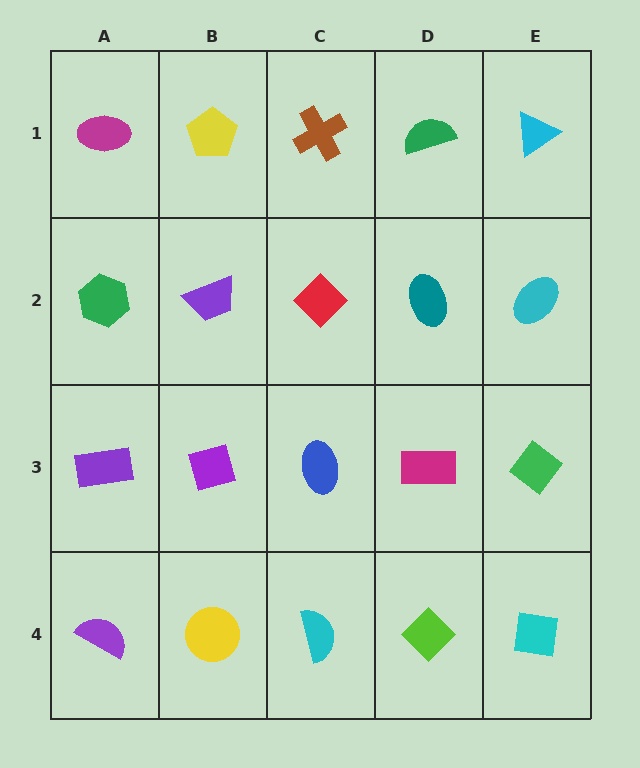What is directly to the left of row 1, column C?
A yellow pentagon.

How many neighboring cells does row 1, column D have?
3.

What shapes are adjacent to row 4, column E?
A green diamond (row 3, column E), a lime diamond (row 4, column D).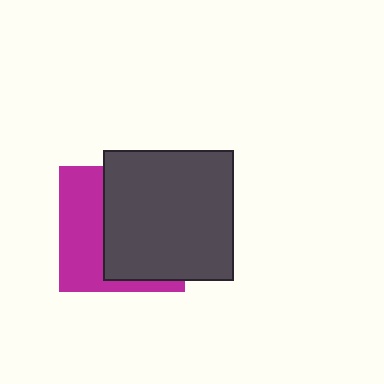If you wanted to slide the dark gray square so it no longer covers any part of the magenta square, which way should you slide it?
Slide it right — that is the most direct way to separate the two shapes.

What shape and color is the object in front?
The object in front is a dark gray square.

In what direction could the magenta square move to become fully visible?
The magenta square could move left. That would shift it out from behind the dark gray square entirely.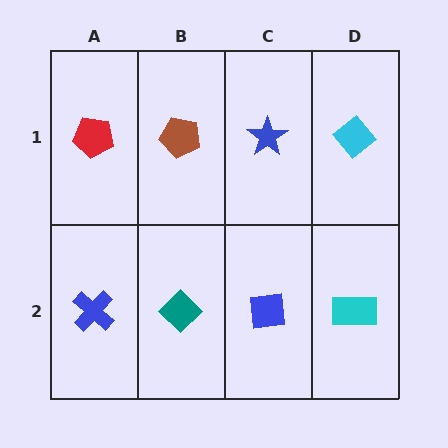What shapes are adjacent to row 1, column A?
A blue cross (row 2, column A), a brown pentagon (row 1, column B).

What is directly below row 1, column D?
A cyan rectangle.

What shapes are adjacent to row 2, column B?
A brown pentagon (row 1, column B), a blue cross (row 2, column A), a blue square (row 2, column C).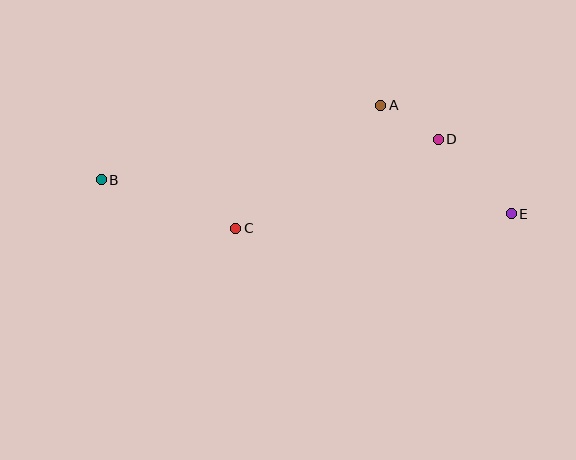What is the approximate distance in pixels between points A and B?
The distance between A and B is approximately 289 pixels.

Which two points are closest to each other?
Points A and D are closest to each other.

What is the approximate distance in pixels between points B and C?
The distance between B and C is approximately 143 pixels.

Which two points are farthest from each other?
Points B and E are farthest from each other.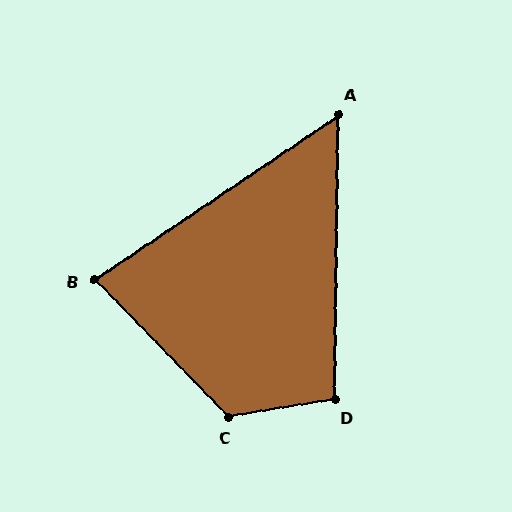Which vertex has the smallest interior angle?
A, at approximately 55 degrees.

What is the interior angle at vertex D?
Approximately 100 degrees (obtuse).